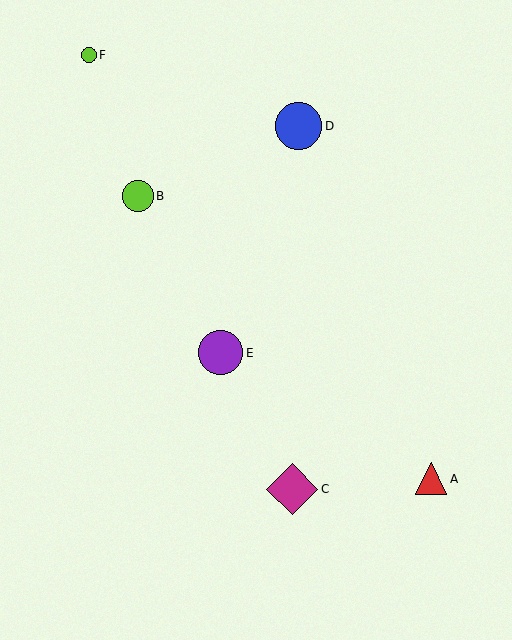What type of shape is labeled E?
Shape E is a purple circle.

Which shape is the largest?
The magenta diamond (labeled C) is the largest.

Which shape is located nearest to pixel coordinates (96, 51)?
The lime circle (labeled F) at (89, 55) is nearest to that location.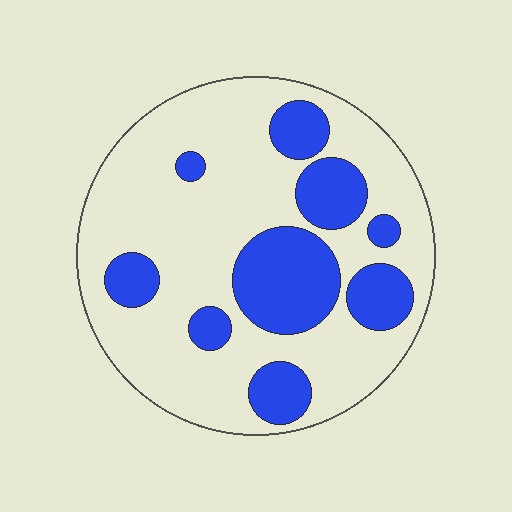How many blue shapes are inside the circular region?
9.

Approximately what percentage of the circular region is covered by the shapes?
Approximately 30%.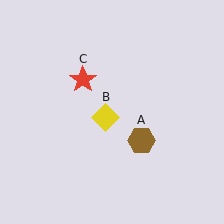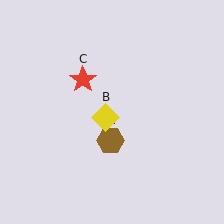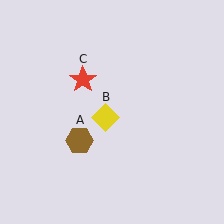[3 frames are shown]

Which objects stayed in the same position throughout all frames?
Yellow diamond (object B) and red star (object C) remained stationary.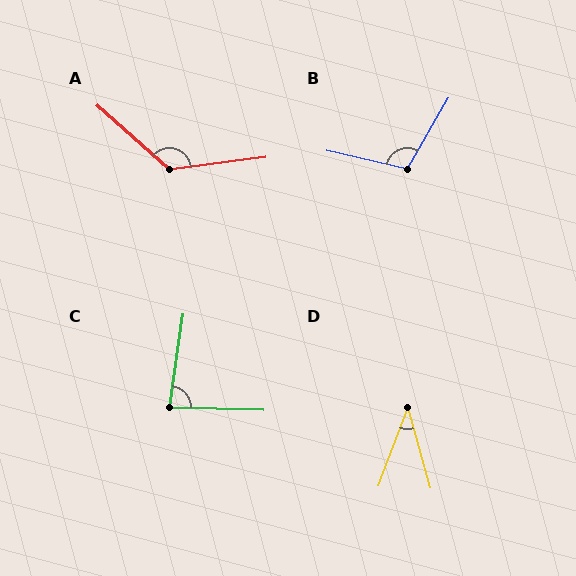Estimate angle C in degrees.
Approximately 84 degrees.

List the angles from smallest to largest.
D (36°), C (84°), B (107°), A (131°).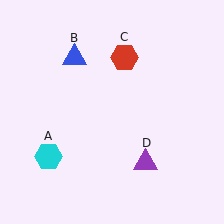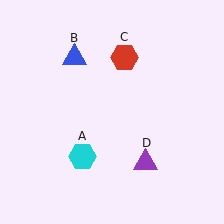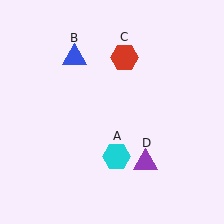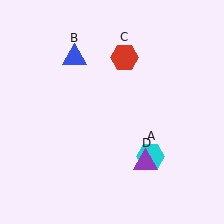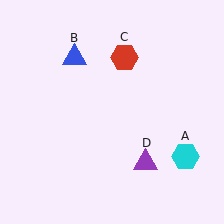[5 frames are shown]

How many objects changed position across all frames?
1 object changed position: cyan hexagon (object A).